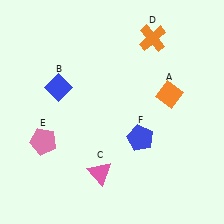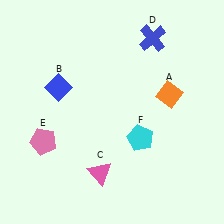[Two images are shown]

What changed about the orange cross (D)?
In Image 1, D is orange. In Image 2, it changed to blue.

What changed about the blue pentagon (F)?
In Image 1, F is blue. In Image 2, it changed to cyan.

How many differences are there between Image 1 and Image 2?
There are 2 differences between the two images.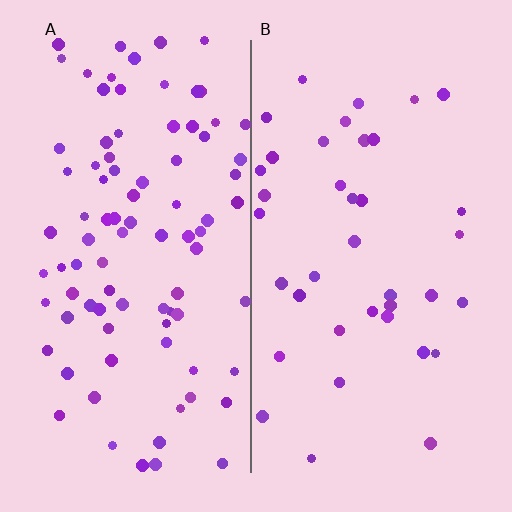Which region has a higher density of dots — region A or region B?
A (the left).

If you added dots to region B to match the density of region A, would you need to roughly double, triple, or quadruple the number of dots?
Approximately double.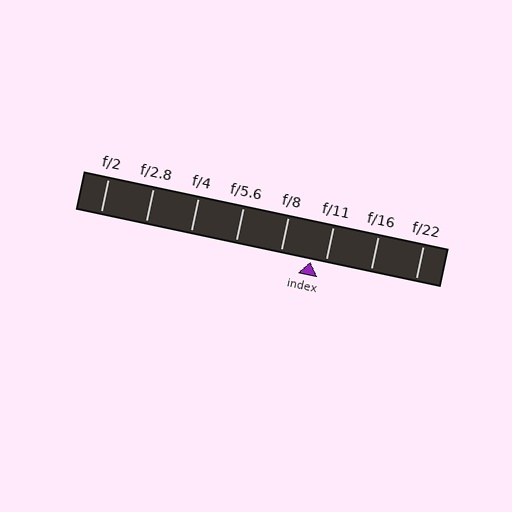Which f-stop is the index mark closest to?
The index mark is closest to f/11.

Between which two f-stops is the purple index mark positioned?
The index mark is between f/8 and f/11.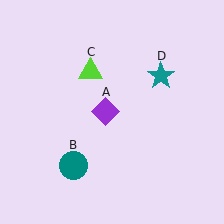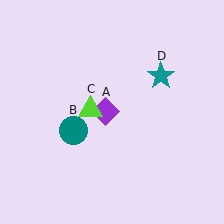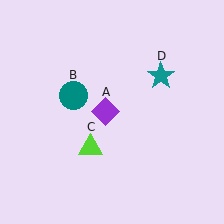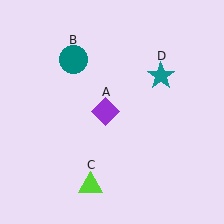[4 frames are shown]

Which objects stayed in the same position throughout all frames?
Purple diamond (object A) and teal star (object D) remained stationary.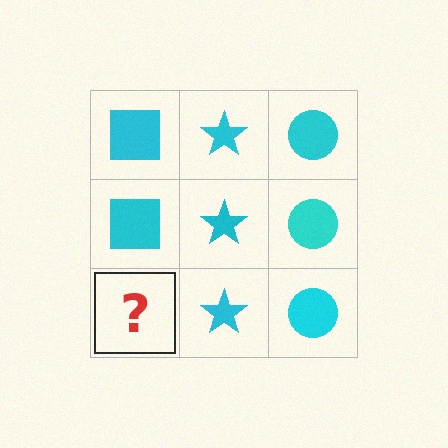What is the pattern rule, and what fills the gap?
The rule is that each column has a consistent shape. The gap should be filled with a cyan square.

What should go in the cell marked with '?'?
The missing cell should contain a cyan square.